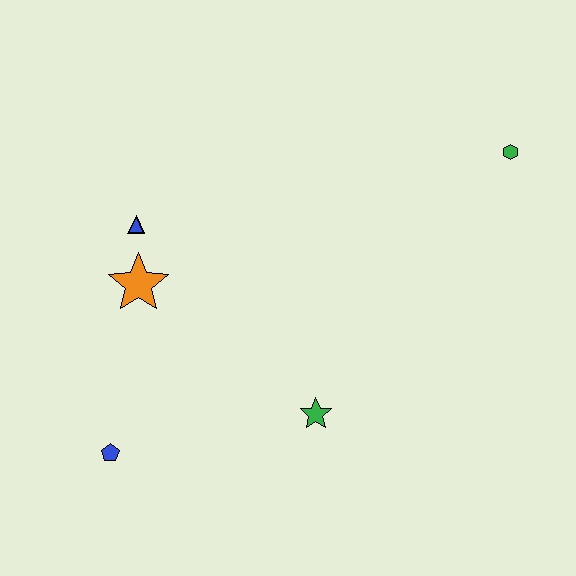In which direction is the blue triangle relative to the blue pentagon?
The blue triangle is above the blue pentagon.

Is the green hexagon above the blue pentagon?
Yes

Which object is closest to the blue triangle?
The orange star is closest to the blue triangle.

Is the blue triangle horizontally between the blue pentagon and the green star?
Yes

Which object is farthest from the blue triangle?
The green hexagon is farthest from the blue triangle.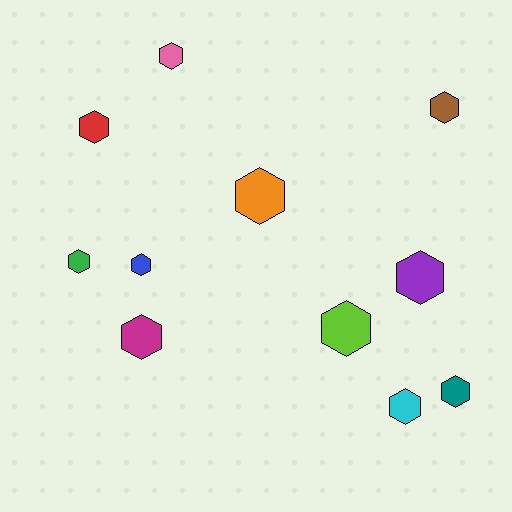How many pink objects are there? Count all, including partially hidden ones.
There is 1 pink object.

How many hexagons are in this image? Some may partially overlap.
There are 11 hexagons.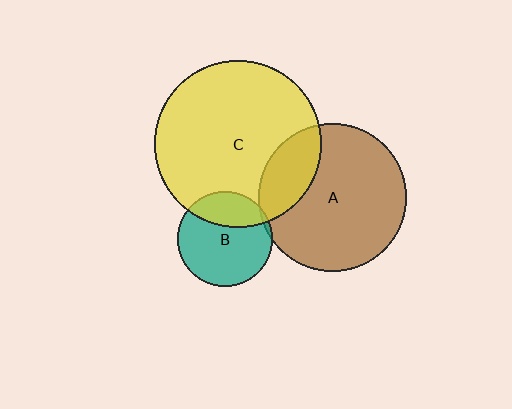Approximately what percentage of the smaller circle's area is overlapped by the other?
Approximately 5%.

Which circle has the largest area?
Circle C (yellow).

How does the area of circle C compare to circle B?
Approximately 3.1 times.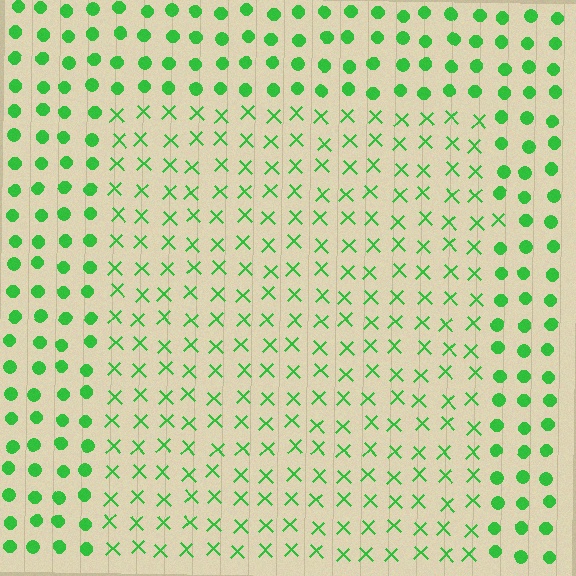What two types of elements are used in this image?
The image uses X marks inside the rectangle region and circles outside it.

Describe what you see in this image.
The image is filled with small green elements arranged in a uniform grid. A rectangle-shaped region contains X marks, while the surrounding area contains circles. The boundary is defined purely by the change in element shape.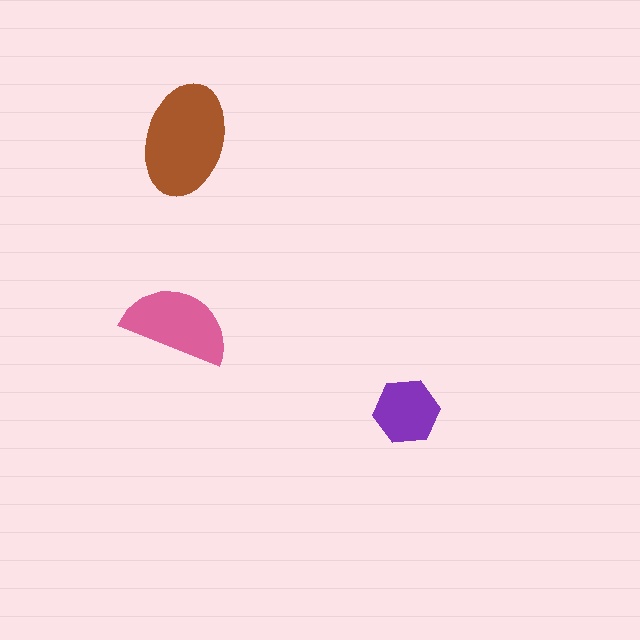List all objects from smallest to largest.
The purple hexagon, the pink semicircle, the brown ellipse.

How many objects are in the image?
There are 3 objects in the image.